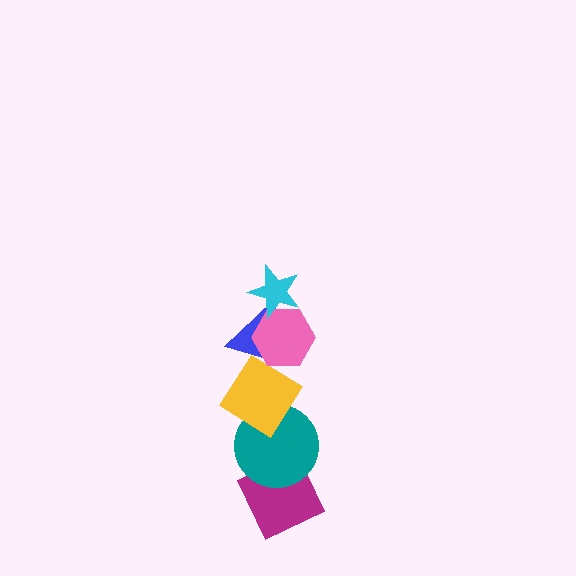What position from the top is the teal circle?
The teal circle is 5th from the top.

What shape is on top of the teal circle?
The yellow diamond is on top of the teal circle.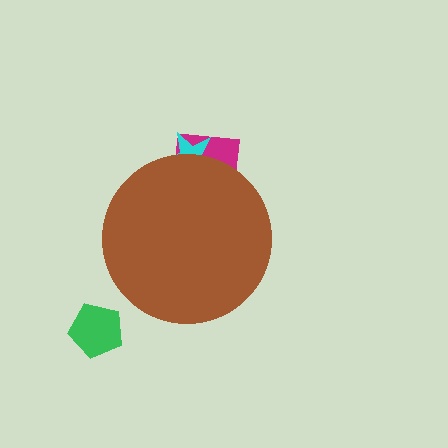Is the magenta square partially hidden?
Yes, the magenta square is partially hidden behind the brown circle.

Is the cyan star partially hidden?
Yes, the cyan star is partially hidden behind the brown circle.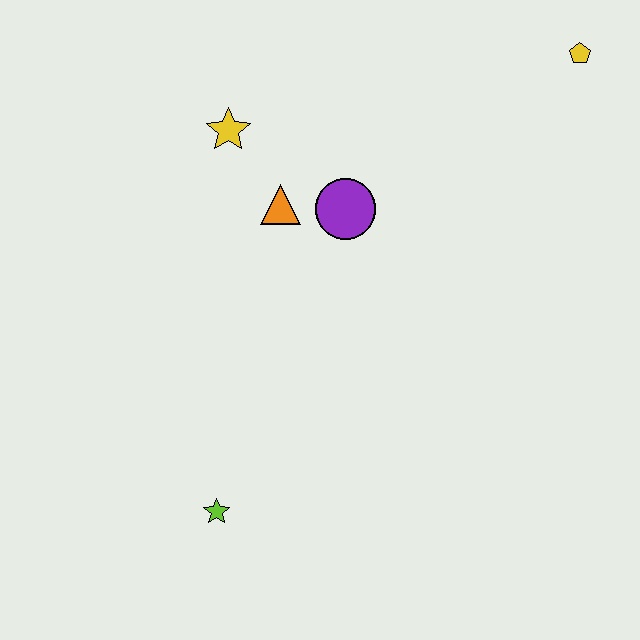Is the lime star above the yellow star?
No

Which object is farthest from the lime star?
The yellow pentagon is farthest from the lime star.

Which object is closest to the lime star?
The orange triangle is closest to the lime star.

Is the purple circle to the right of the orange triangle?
Yes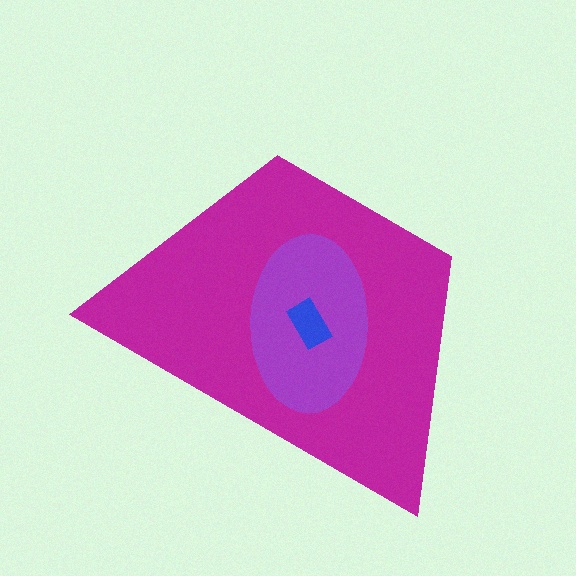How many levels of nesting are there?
3.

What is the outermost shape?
The magenta trapezoid.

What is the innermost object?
The blue rectangle.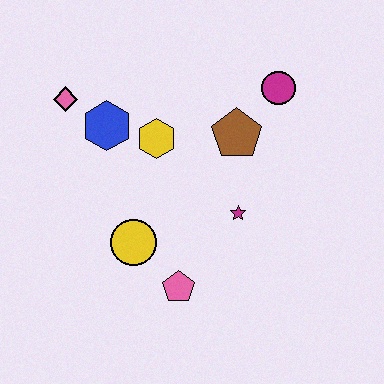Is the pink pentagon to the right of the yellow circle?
Yes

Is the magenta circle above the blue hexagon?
Yes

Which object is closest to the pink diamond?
The blue hexagon is closest to the pink diamond.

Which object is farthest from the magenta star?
The pink diamond is farthest from the magenta star.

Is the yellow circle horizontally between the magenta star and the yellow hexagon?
No